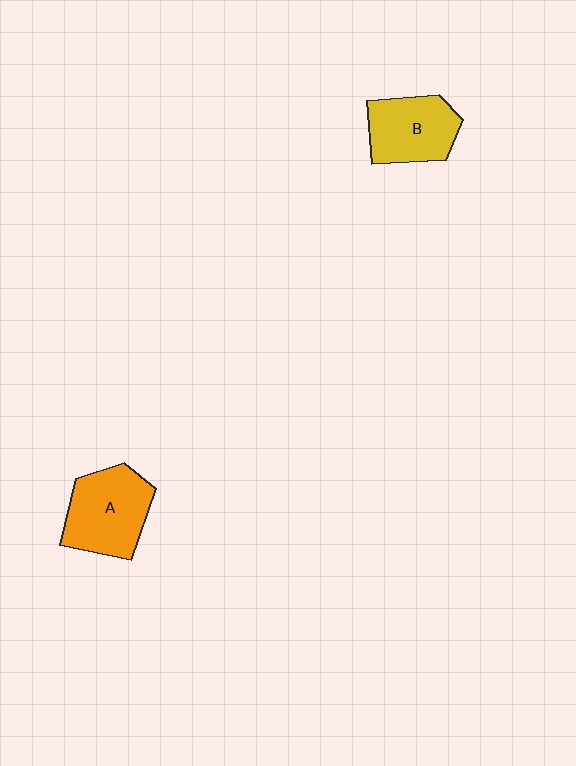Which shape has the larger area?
Shape A (orange).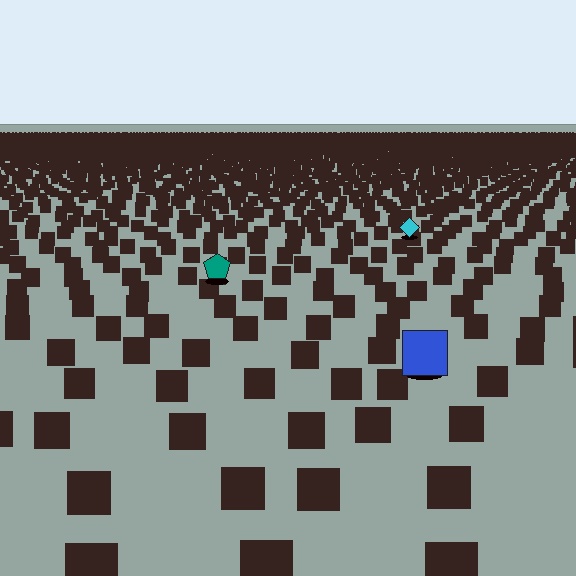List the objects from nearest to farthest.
From nearest to farthest: the blue square, the teal pentagon, the cyan diamond.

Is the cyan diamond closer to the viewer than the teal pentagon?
No. The teal pentagon is closer — you can tell from the texture gradient: the ground texture is coarser near it.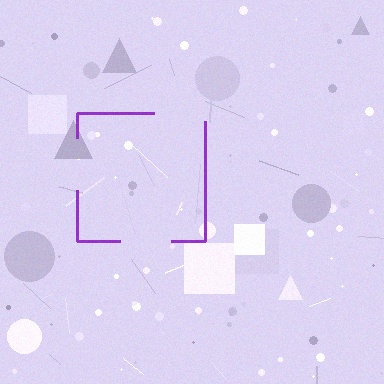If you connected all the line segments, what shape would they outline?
They would outline a square.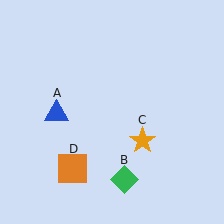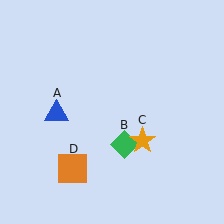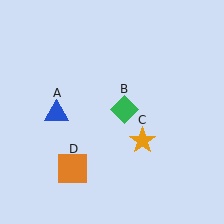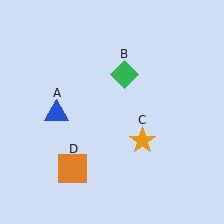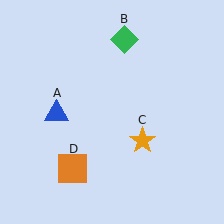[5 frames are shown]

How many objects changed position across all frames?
1 object changed position: green diamond (object B).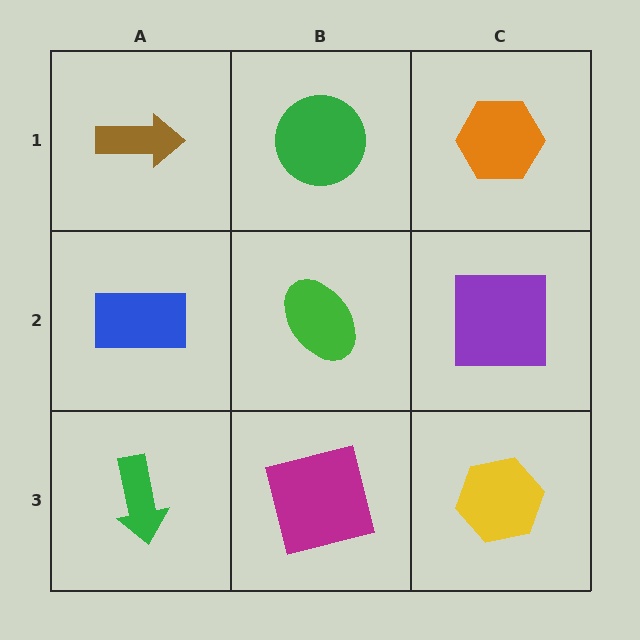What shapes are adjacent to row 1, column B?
A green ellipse (row 2, column B), a brown arrow (row 1, column A), an orange hexagon (row 1, column C).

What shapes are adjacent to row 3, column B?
A green ellipse (row 2, column B), a green arrow (row 3, column A), a yellow hexagon (row 3, column C).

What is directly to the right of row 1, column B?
An orange hexagon.